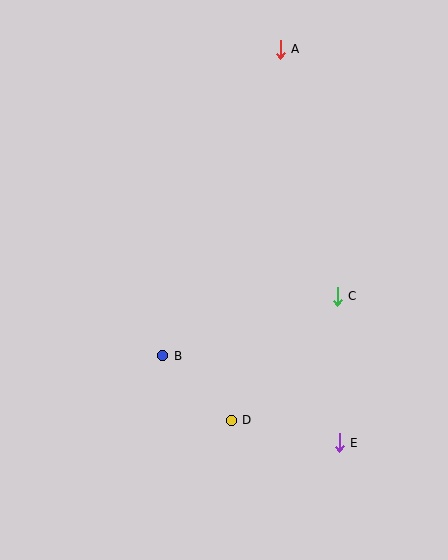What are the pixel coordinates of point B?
Point B is at (163, 356).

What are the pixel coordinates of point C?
Point C is at (337, 296).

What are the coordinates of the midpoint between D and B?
The midpoint between D and B is at (197, 388).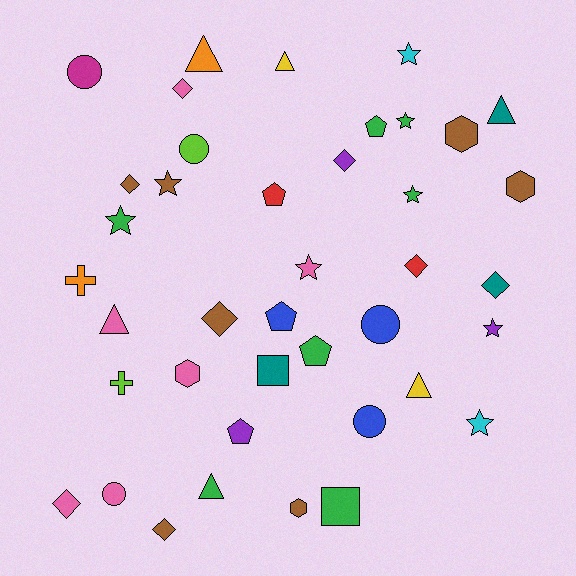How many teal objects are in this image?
There are 3 teal objects.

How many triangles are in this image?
There are 6 triangles.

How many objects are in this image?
There are 40 objects.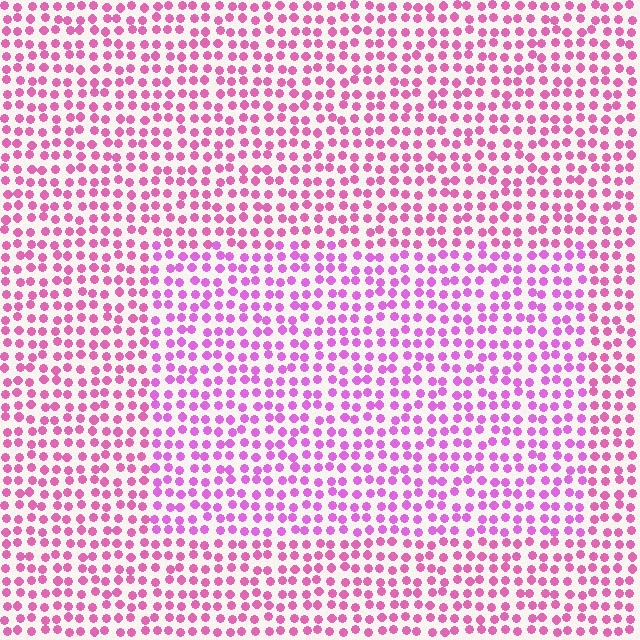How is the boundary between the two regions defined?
The boundary is defined purely by a slight shift in hue (about 23 degrees). Spacing, size, and orientation are identical on both sides.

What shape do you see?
I see a rectangle.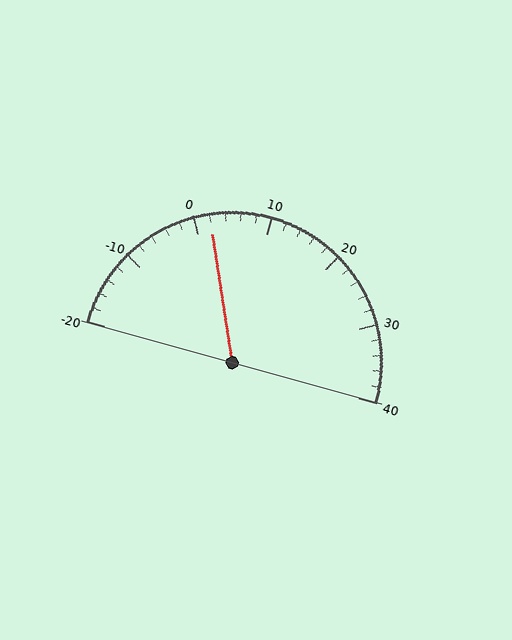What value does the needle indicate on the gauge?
The needle indicates approximately 2.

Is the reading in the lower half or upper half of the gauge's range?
The reading is in the lower half of the range (-20 to 40).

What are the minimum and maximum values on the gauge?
The gauge ranges from -20 to 40.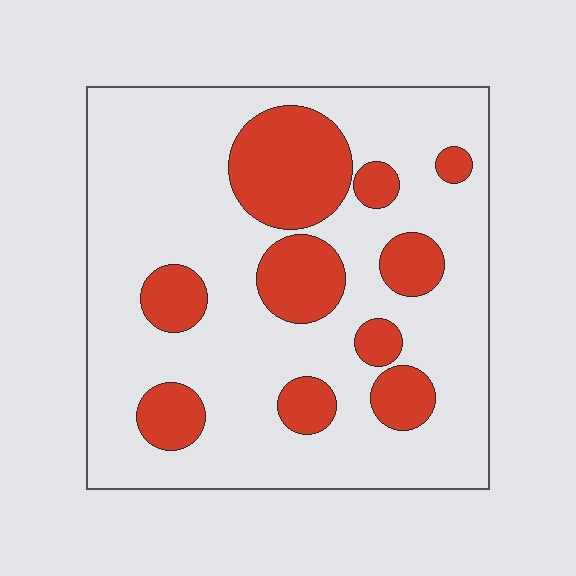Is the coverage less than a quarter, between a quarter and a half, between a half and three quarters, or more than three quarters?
Less than a quarter.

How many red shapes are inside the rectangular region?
10.